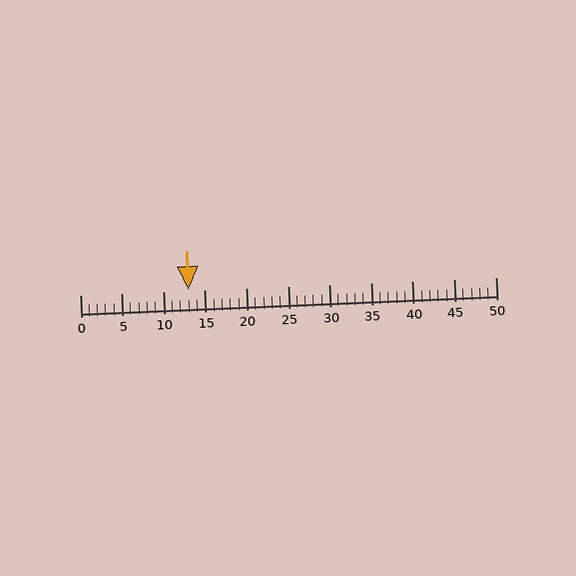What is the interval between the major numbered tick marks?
The major tick marks are spaced 5 units apart.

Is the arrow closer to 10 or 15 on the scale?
The arrow is closer to 15.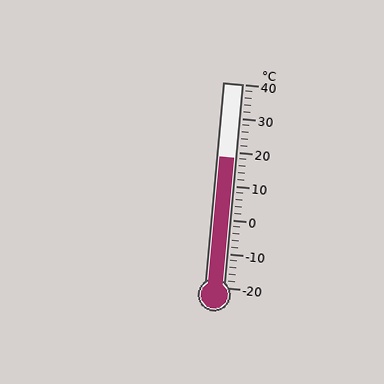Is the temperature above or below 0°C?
The temperature is above 0°C.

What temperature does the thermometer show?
The thermometer shows approximately 18°C.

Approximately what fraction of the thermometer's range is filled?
The thermometer is filled to approximately 65% of its range.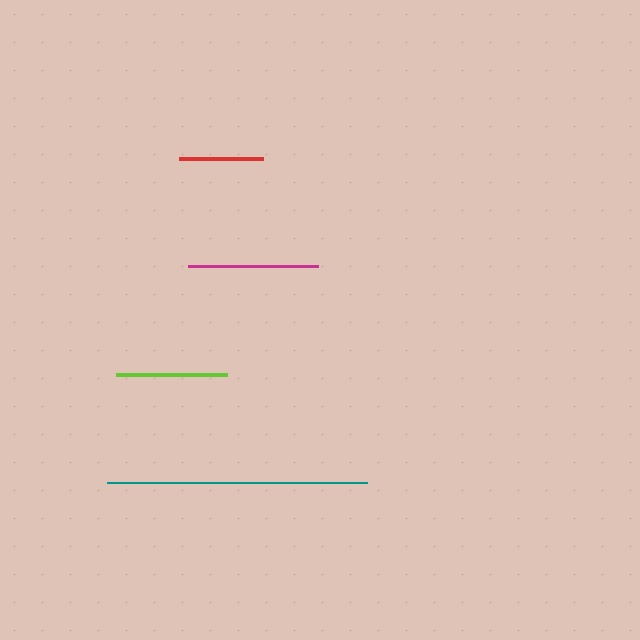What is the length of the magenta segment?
The magenta segment is approximately 129 pixels long.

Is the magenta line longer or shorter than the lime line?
The magenta line is longer than the lime line.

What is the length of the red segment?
The red segment is approximately 84 pixels long.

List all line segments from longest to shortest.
From longest to shortest: teal, magenta, lime, red.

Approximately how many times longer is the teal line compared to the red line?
The teal line is approximately 3.1 times the length of the red line.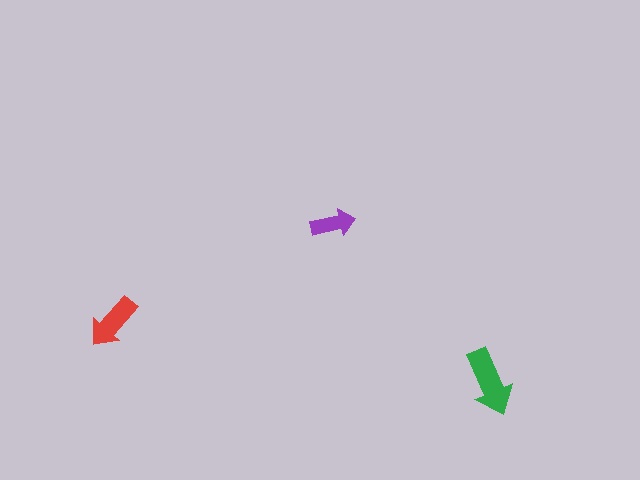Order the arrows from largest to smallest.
the green one, the red one, the purple one.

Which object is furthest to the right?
The green arrow is rightmost.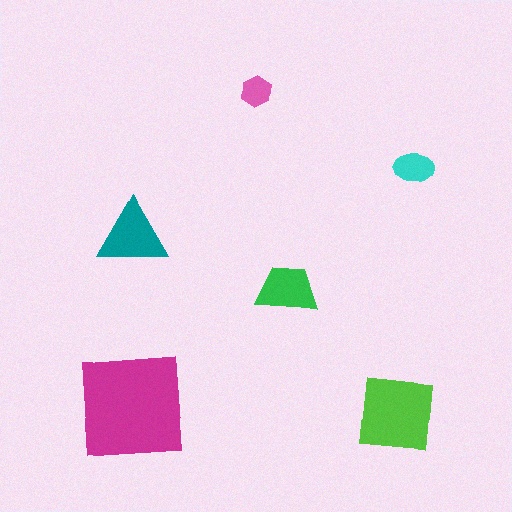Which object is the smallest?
The pink hexagon.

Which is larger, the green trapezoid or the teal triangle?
The teal triangle.